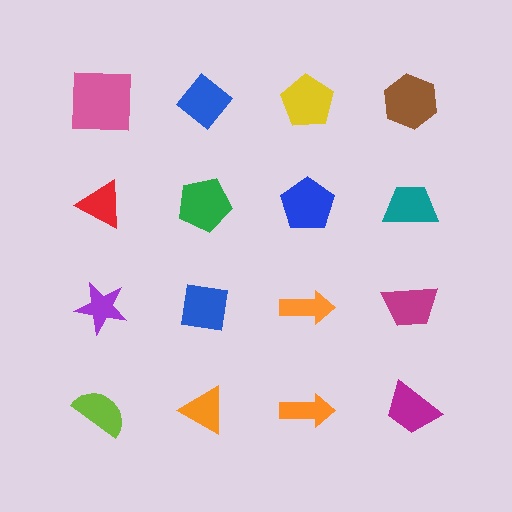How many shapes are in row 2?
4 shapes.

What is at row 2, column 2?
A green pentagon.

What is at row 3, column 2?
A blue square.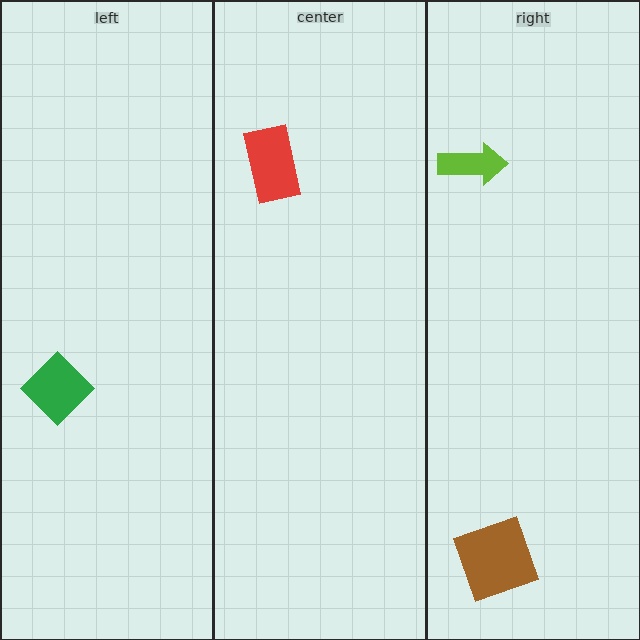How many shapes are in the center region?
1.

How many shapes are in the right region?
2.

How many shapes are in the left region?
1.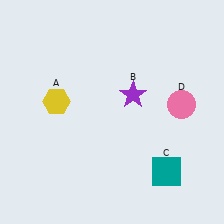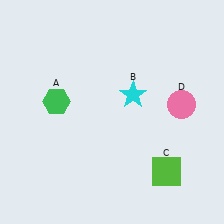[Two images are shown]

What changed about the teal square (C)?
In Image 1, C is teal. In Image 2, it changed to lime.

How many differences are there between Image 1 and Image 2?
There are 3 differences between the two images.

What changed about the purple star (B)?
In Image 1, B is purple. In Image 2, it changed to cyan.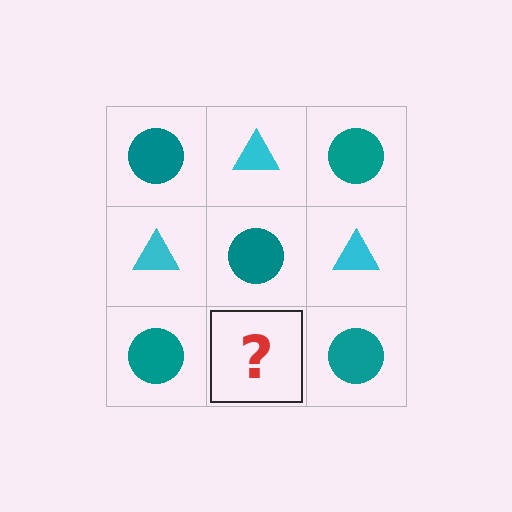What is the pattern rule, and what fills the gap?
The rule is that it alternates teal circle and cyan triangle in a checkerboard pattern. The gap should be filled with a cyan triangle.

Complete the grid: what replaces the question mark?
The question mark should be replaced with a cyan triangle.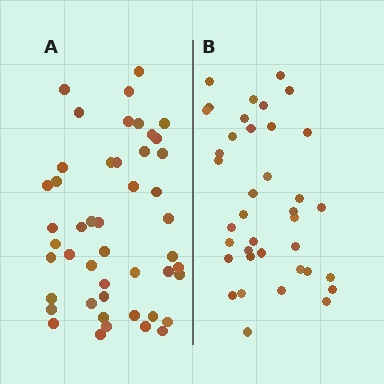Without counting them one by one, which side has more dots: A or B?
Region A (the left region) has more dots.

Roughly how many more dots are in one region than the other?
Region A has roughly 8 or so more dots than region B.